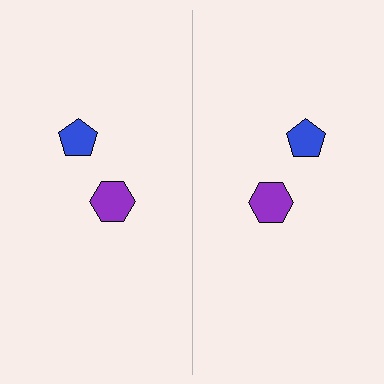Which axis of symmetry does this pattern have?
The pattern has a vertical axis of symmetry running through the center of the image.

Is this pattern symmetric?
Yes, this pattern has bilateral (reflection) symmetry.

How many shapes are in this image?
There are 4 shapes in this image.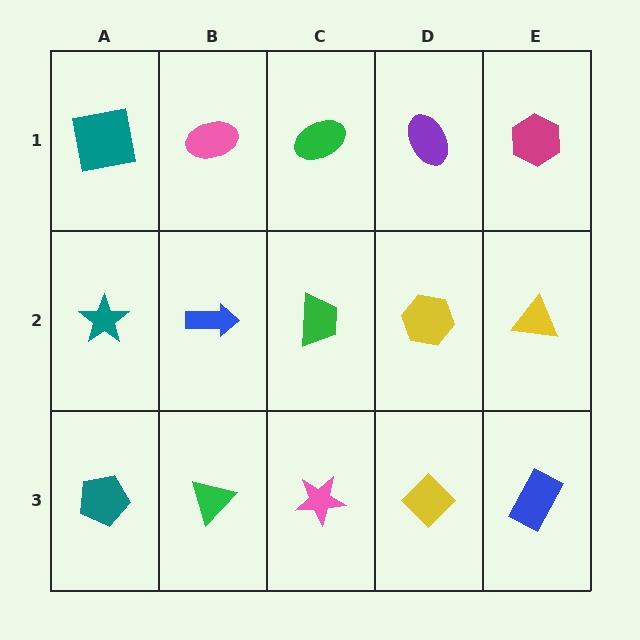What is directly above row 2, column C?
A green ellipse.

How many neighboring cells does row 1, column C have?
3.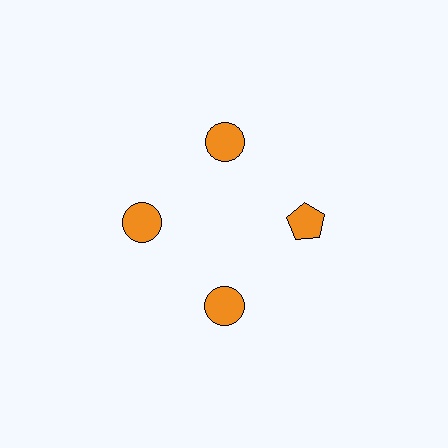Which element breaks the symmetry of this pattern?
The orange pentagon at roughly the 3 o'clock position breaks the symmetry. All other shapes are orange circles.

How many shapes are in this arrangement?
There are 4 shapes arranged in a ring pattern.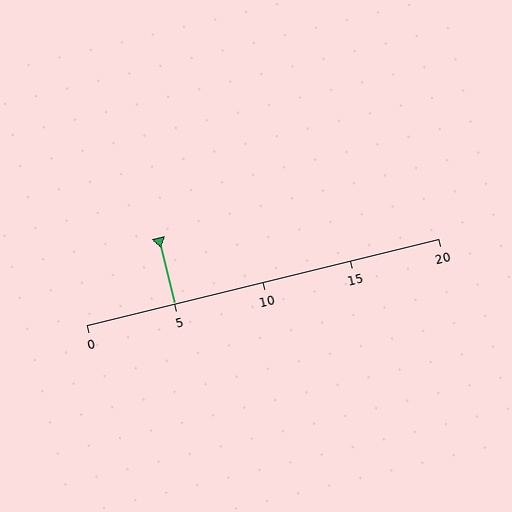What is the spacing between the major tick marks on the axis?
The major ticks are spaced 5 apart.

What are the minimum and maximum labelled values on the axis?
The axis runs from 0 to 20.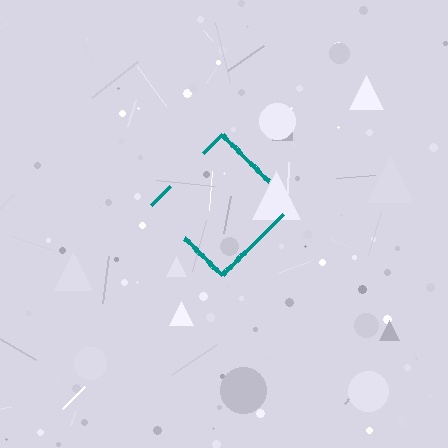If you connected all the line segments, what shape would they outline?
They would outline a diamond.